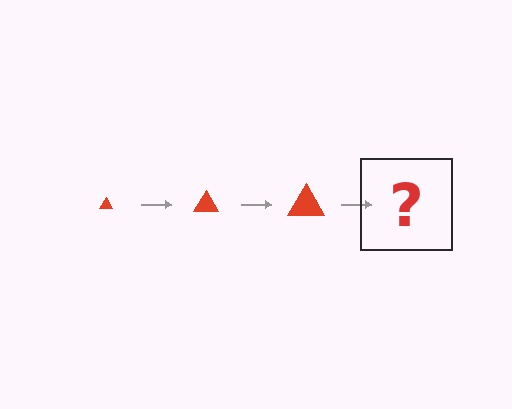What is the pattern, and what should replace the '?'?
The pattern is that the triangle gets progressively larger each step. The '?' should be a red triangle, larger than the previous one.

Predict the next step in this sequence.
The next step is a red triangle, larger than the previous one.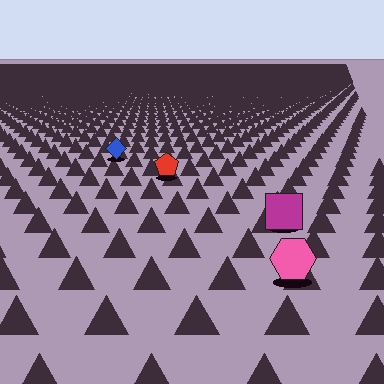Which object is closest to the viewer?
The pink hexagon is closest. The texture marks near it are larger and more spread out.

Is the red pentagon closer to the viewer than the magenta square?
No. The magenta square is closer — you can tell from the texture gradient: the ground texture is coarser near it.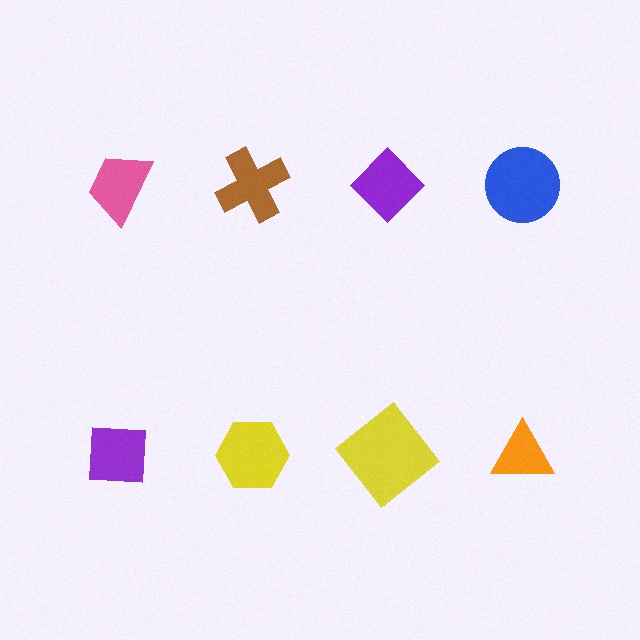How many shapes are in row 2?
4 shapes.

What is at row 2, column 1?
A purple square.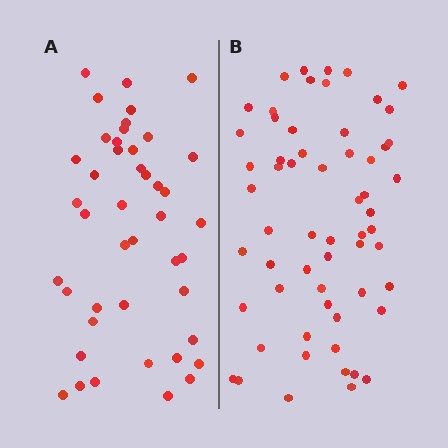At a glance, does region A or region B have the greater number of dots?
Region B (the right region) has more dots.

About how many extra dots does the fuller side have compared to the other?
Region B has approximately 15 more dots than region A.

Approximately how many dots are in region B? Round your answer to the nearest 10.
About 60 dots.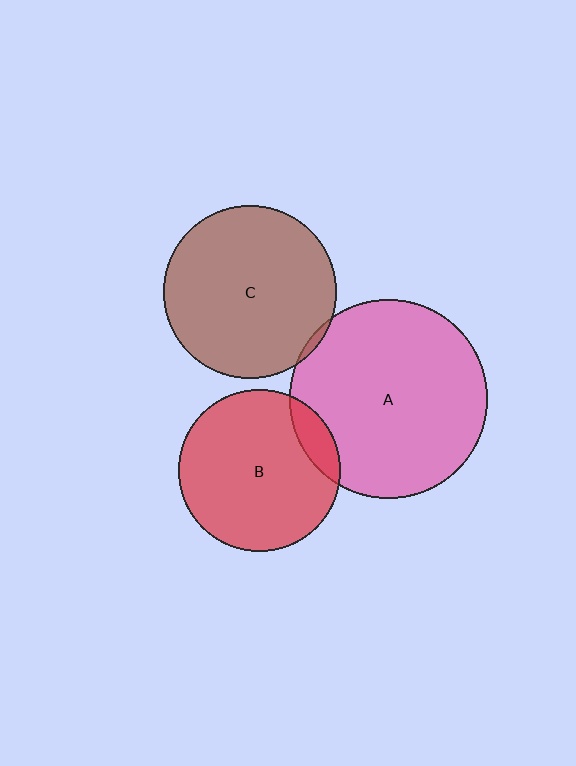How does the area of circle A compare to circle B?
Approximately 1.5 times.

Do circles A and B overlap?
Yes.